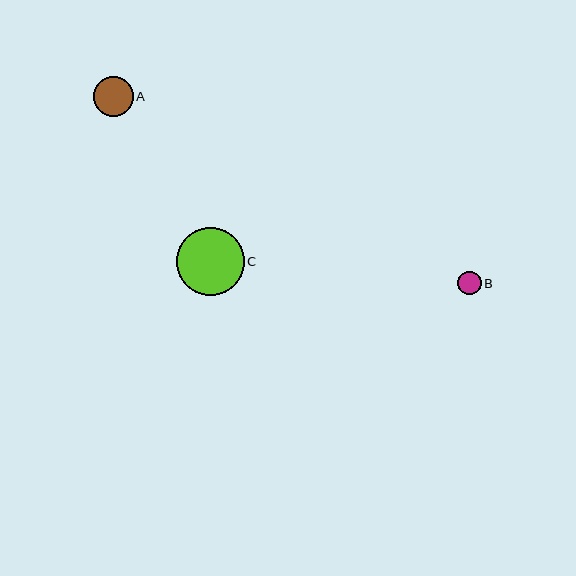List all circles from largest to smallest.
From largest to smallest: C, A, B.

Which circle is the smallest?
Circle B is the smallest with a size of approximately 24 pixels.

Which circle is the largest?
Circle C is the largest with a size of approximately 67 pixels.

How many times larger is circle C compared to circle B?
Circle C is approximately 2.8 times the size of circle B.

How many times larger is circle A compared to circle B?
Circle A is approximately 1.7 times the size of circle B.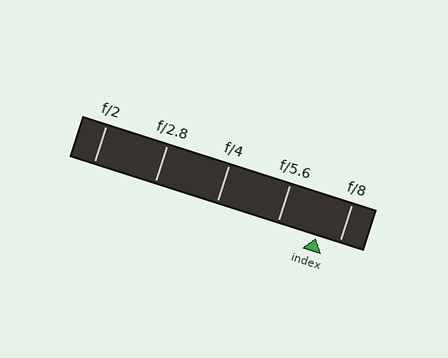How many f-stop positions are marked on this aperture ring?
There are 5 f-stop positions marked.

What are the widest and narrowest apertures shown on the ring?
The widest aperture shown is f/2 and the narrowest is f/8.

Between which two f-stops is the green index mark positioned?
The index mark is between f/5.6 and f/8.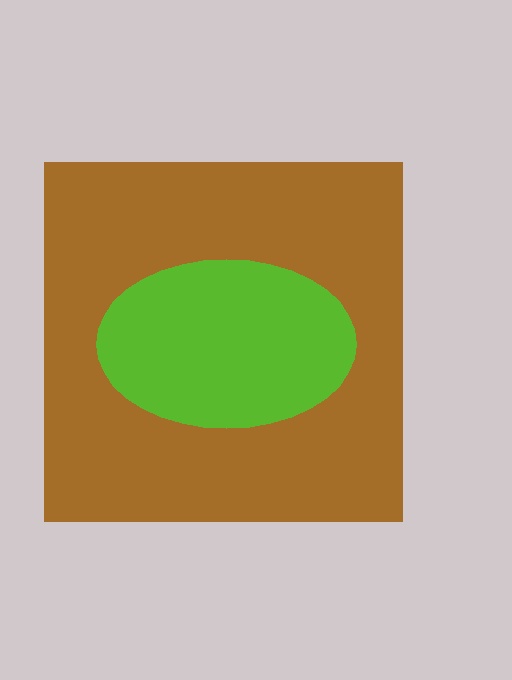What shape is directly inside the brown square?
The lime ellipse.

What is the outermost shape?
The brown square.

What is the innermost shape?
The lime ellipse.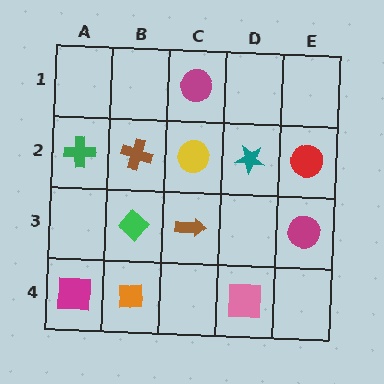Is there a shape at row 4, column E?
No, that cell is empty.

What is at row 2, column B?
A brown cross.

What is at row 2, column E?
A red circle.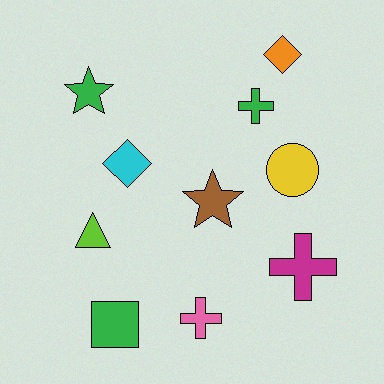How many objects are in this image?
There are 10 objects.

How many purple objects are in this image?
There are no purple objects.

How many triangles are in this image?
There is 1 triangle.